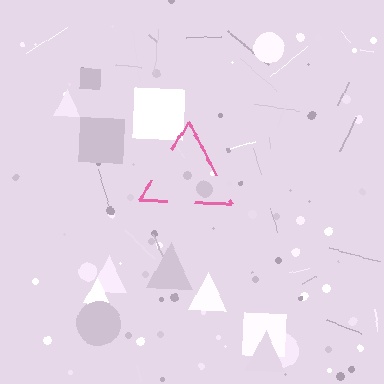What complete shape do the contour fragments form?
The contour fragments form a triangle.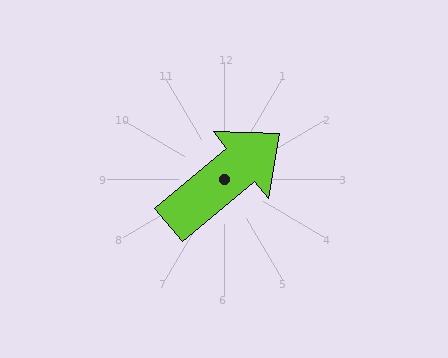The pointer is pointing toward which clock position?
Roughly 2 o'clock.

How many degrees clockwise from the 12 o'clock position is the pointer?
Approximately 51 degrees.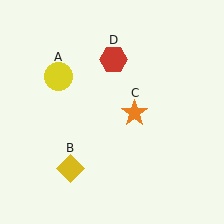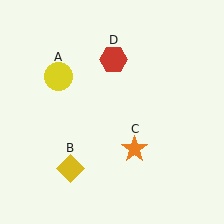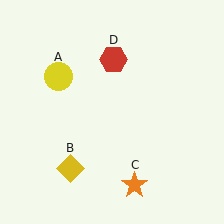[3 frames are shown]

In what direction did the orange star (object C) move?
The orange star (object C) moved down.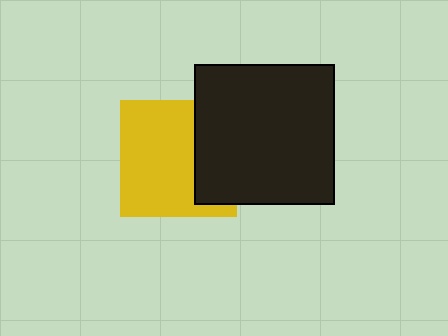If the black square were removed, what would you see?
You would see the complete yellow square.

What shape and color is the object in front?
The object in front is a black square.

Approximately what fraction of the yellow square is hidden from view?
Roughly 33% of the yellow square is hidden behind the black square.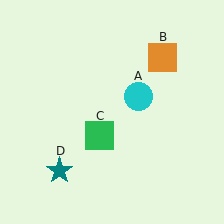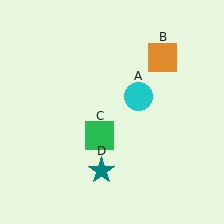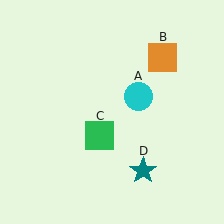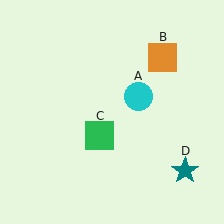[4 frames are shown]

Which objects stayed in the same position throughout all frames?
Cyan circle (object A) and orange square (object B) and green square (object C) remained stationary.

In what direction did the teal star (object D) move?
The teal star (object D) moved right.